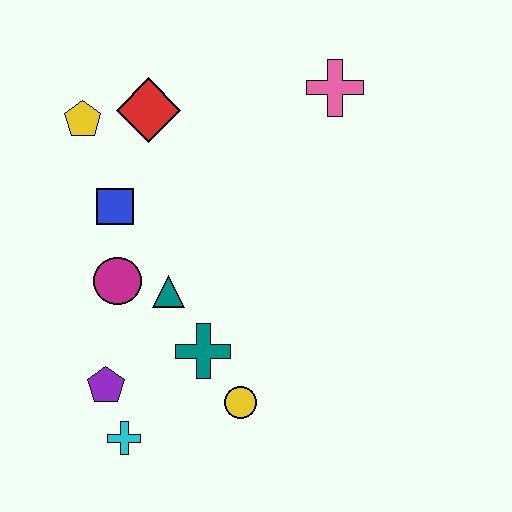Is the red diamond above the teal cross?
Yes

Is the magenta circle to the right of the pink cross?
No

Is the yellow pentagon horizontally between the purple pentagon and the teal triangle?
No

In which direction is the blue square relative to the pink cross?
The blue square is to the left of the pink cross.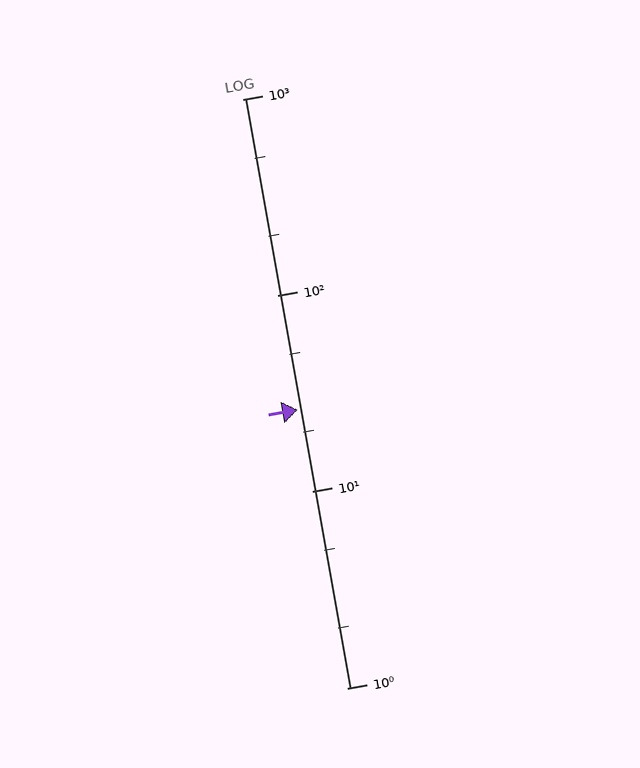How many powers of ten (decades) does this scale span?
The scale spans 3 decades, from 1 to 1000.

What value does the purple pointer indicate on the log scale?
The pointer indicates approximately 26.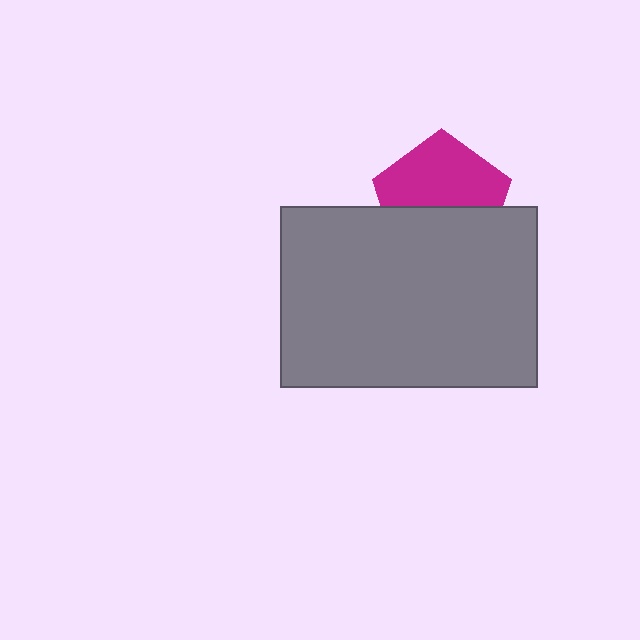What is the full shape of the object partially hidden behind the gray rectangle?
The partially hidden object is a magenta pentagon.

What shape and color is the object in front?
The object in front is a gray rectangle.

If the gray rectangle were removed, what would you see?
You would see the complete magenta pentagon.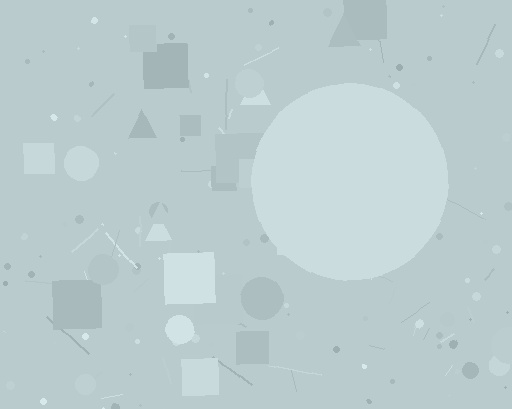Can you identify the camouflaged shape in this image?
The camouflaged shape is a circle.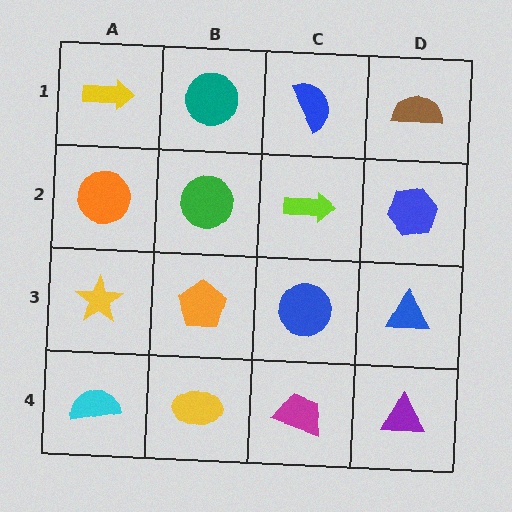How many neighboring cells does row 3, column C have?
4.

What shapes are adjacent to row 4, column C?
A blue circle (row 3, column C), a yellow ellipse (row 4, column B), a purple triangle (row 4, column D).